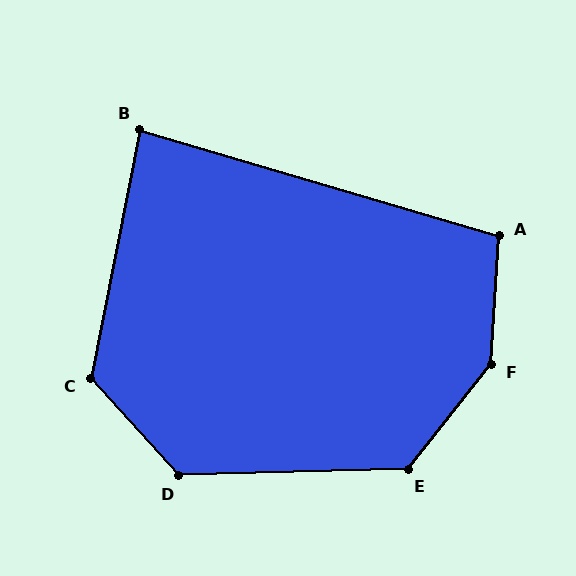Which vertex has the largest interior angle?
F, at approximately 145 degrees.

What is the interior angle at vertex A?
Approximately 103 degrees (obtuse).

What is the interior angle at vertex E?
Approximately 130 degrees (obtuse).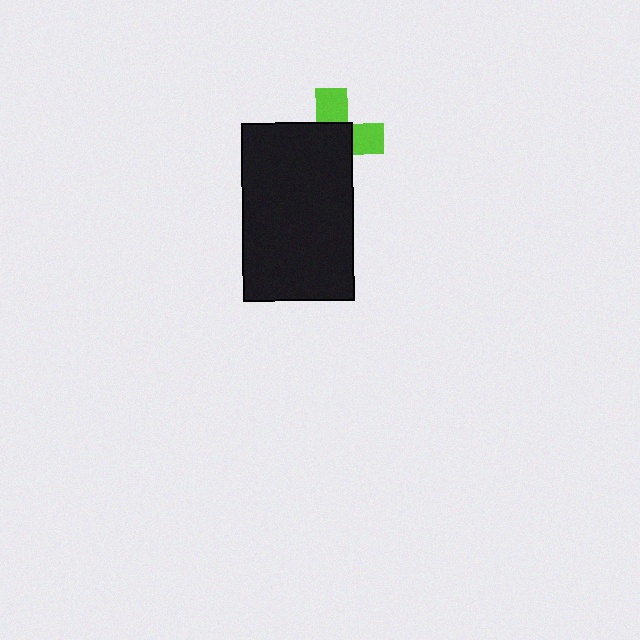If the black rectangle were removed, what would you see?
You would see the complete lime cross.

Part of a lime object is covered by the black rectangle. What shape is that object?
It is a cross.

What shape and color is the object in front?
The object in front is a black rectangle.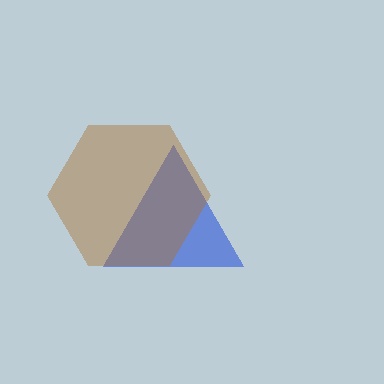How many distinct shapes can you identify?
There are 2 distinct shapes: a blue triangle, a brown hexagon.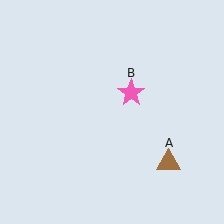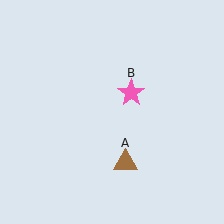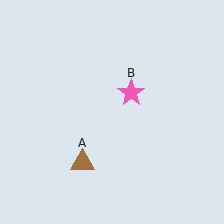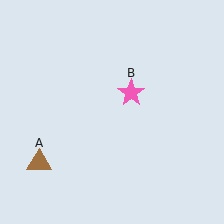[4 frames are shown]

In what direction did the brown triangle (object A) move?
The brown triangle (object A) moved left.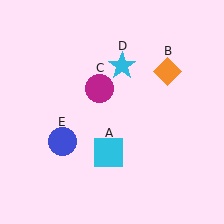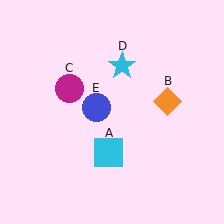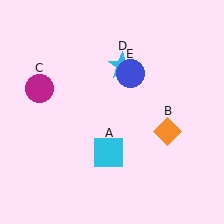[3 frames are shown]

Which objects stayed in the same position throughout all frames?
Cyan square (object A) and cyan star (object D) remained stationary.